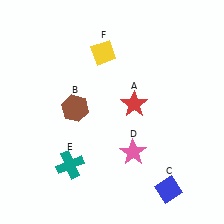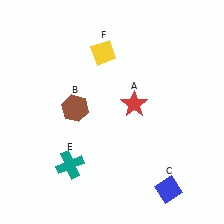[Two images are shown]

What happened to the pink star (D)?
The pink star (D) was removed in Image 2. It was in the bottom-right area of Image 1.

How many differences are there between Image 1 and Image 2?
There is 1 difference between the two images.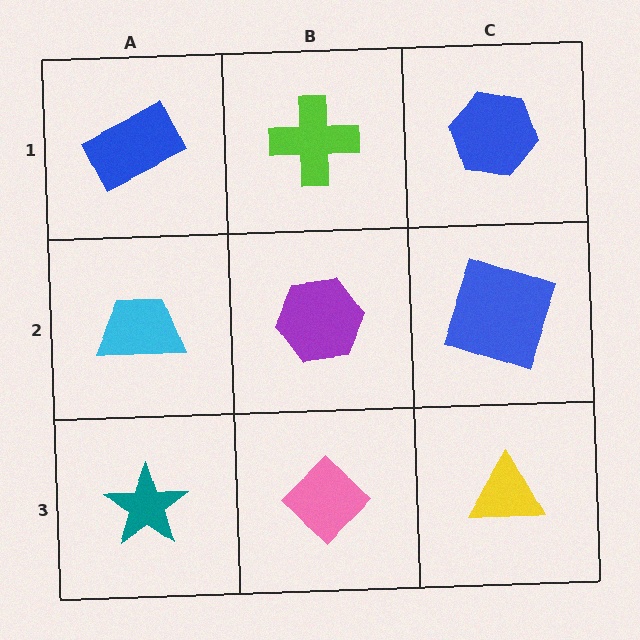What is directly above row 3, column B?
A purple hexagon.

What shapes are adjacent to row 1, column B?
A purple hexagon (row 2, column B), a blue rectangle (row 1, column A), a blue hexagon (row 1, column C).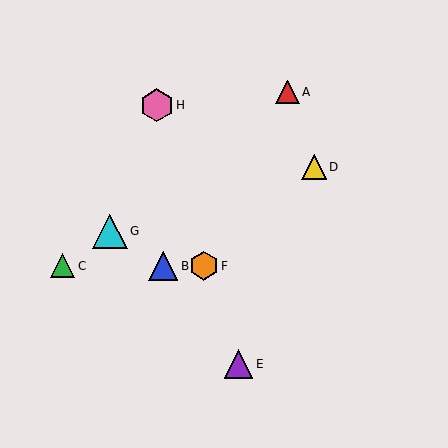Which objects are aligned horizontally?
Objects B, C, F are aligned horizontally.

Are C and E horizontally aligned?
No, C is at y≈266 and E is at y≈364.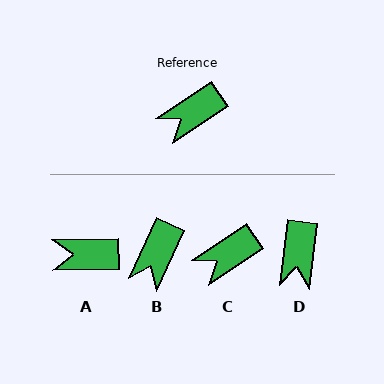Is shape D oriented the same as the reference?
No, it is off by about 49 degrees.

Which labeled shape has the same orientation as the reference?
C.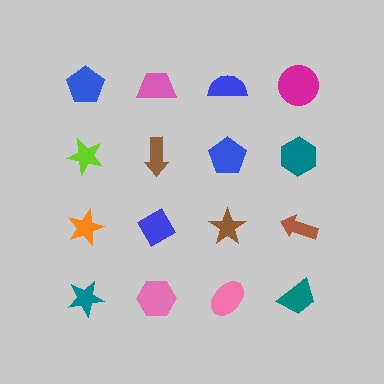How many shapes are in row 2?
4 shapes.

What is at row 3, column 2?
A blue diamond.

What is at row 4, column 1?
A teal star.